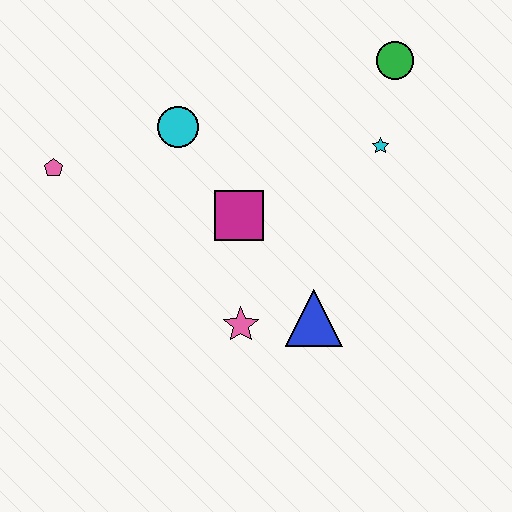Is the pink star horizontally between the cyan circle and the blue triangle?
Yes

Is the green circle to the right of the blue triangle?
Yes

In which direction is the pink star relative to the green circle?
The pink star is below the green circle.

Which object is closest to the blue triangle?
The pink star is closest to the blue triangle.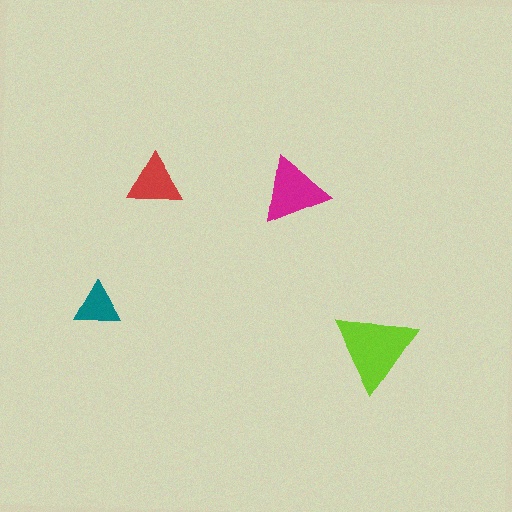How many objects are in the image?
There are 4 objects in the image.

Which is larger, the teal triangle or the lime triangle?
The lime one.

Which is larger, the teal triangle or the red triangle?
The red one.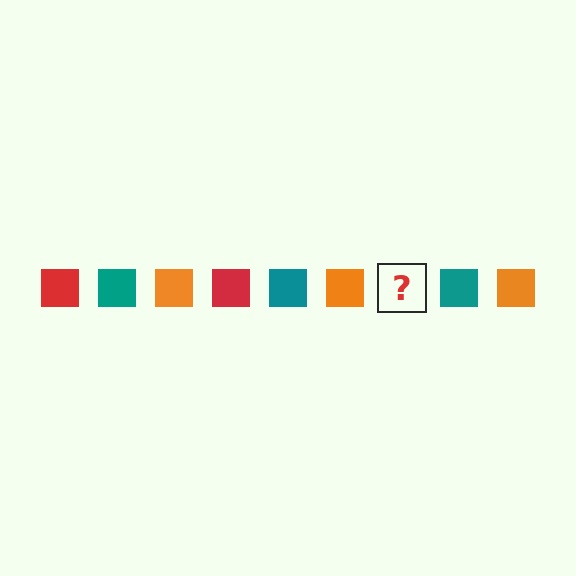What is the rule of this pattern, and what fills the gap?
The rule is that the pattern cycles through red, teal, orange squares. The gap should be filled with a red square.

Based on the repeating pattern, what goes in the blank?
The blank should be a red square.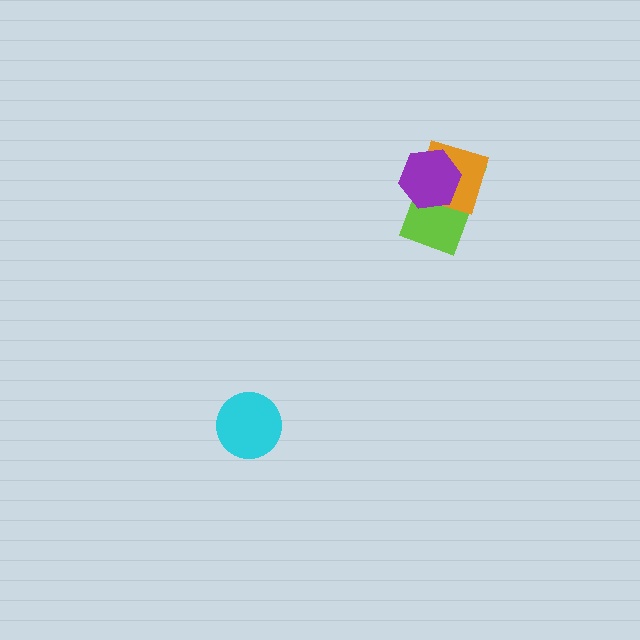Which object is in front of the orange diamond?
The purple hexagon is in front of the orange diamond.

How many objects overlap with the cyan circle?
0 objects overlap with the cyan circle.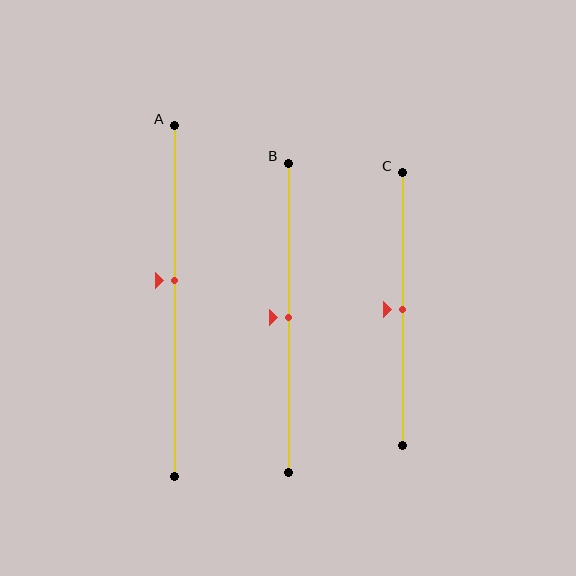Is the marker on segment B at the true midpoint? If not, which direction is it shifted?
Yes, the marker on segment B is at the true midpoint.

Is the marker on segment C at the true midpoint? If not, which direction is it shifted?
Yes, the marker on segment C is at the true midpoint.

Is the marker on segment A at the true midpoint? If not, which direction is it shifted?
No, the marker on segment A is shifted upward by about 6% of the segment length.